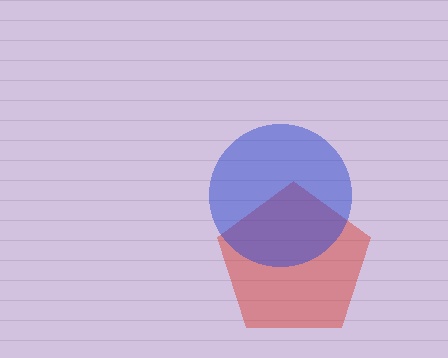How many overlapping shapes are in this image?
There are 2 overlapping shapes in the image.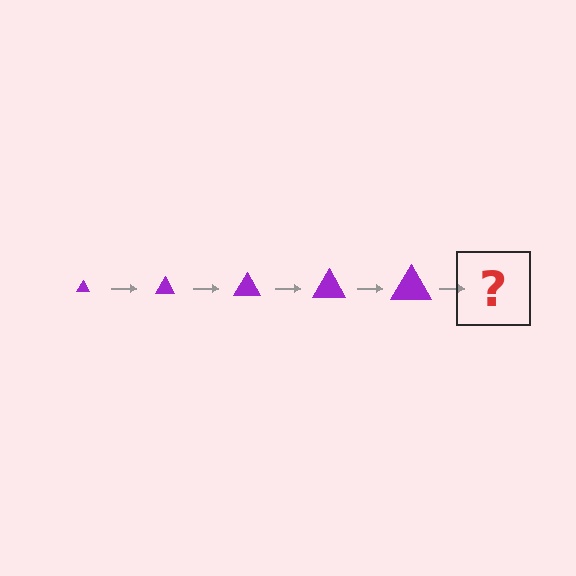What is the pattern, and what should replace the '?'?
The pattern is that the triangle gets progressively larger each step. The '?' should be a purple triangle, larger than the previous one.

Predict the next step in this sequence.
The next step is a purple triangle, larger than the previous one.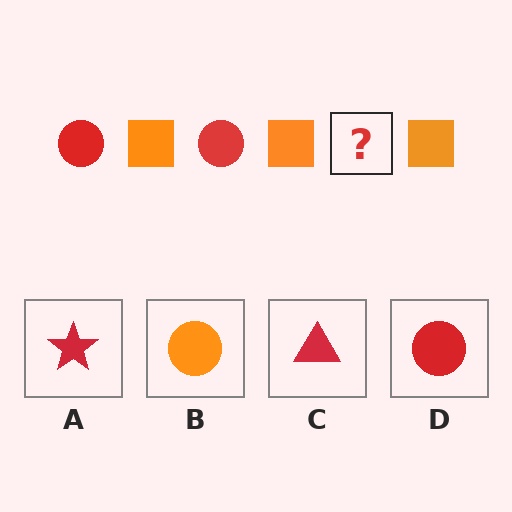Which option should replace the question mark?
Option D.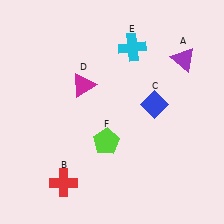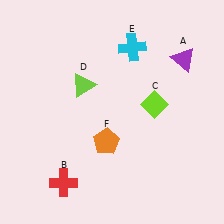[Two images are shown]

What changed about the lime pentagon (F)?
In Image 1, F is lime. In Image 2, it changed to orange.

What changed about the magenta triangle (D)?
In Image 1, D is magenta. In Image 2, it changed to lime.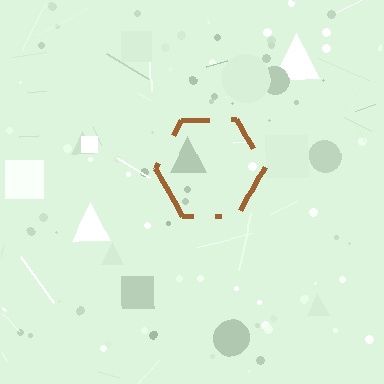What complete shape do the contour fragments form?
The contour fragments form a hexagon.